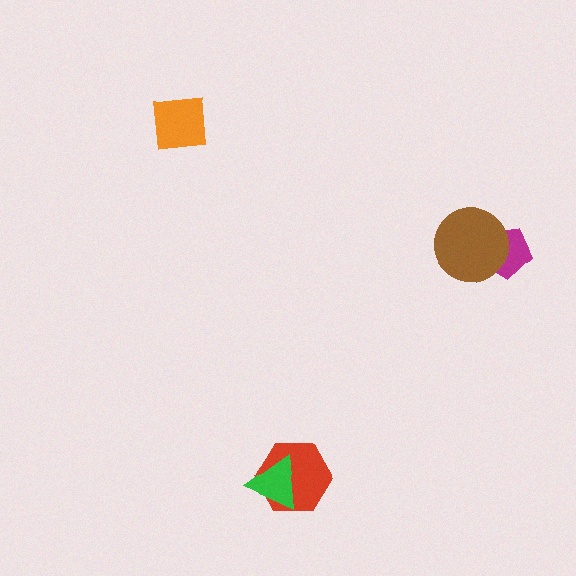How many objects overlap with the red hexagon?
1 object overlaps with the red hexagon.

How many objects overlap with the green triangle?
1 object overlaps with the green triangle.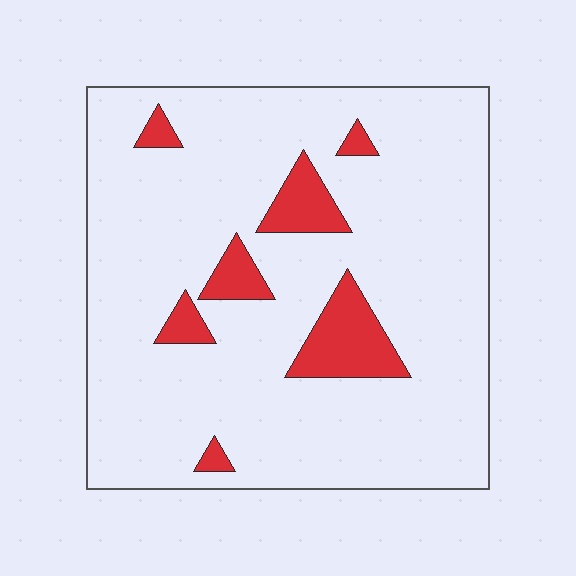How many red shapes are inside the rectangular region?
7.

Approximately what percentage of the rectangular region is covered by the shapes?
Approximately 10%.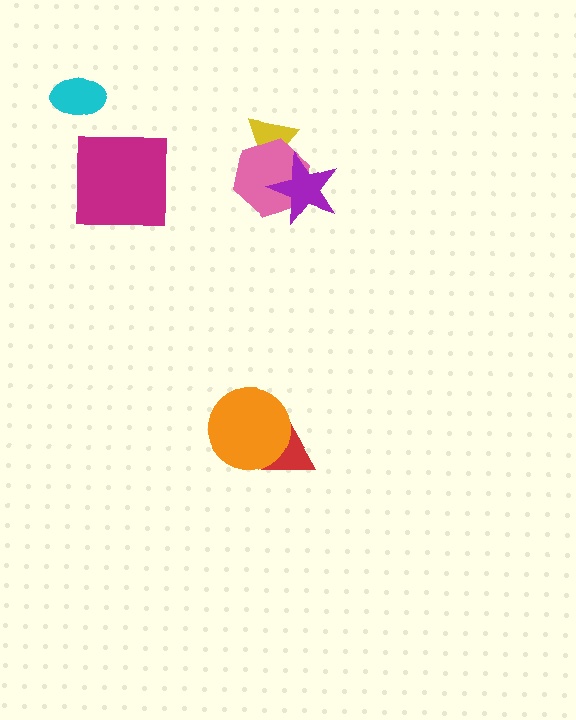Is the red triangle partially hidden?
Yes, it is partially covered by another shape.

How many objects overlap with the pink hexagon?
2 objects overlap with the pink hexagon.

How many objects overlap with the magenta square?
0 objects overlap with the magenta square.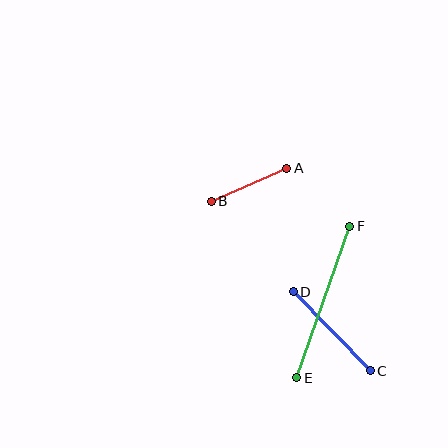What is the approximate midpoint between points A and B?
The midpoint is at approximately (249, 185) pixels.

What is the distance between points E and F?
The distance is approximately 160 pixels.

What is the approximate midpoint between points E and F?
The midpoint is at approximately (323, 302) pixels.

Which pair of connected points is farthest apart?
Points E and F are farthest apart.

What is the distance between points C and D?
The distance is approximately 110 pixels.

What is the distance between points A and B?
The distance is approximately 82 pixels.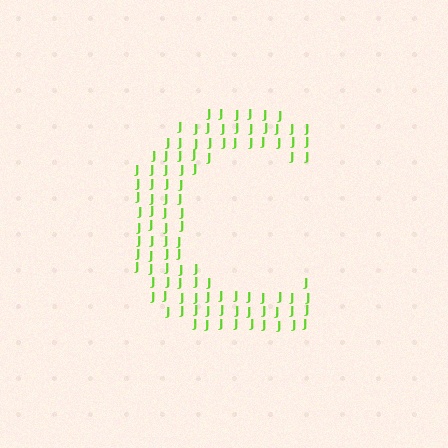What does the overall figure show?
The overall figure shows the letter C.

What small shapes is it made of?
It is made of small letter J's.